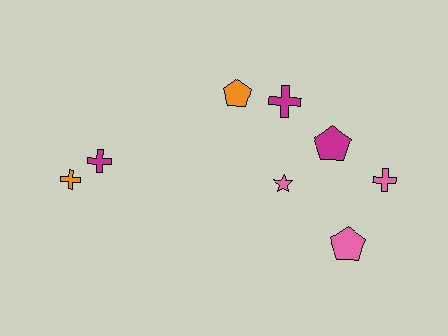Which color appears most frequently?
Magenta, with 3 objects.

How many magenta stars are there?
There are no magenta stars.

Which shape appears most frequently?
Cross, with 4 objects.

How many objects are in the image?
There are 8 objects.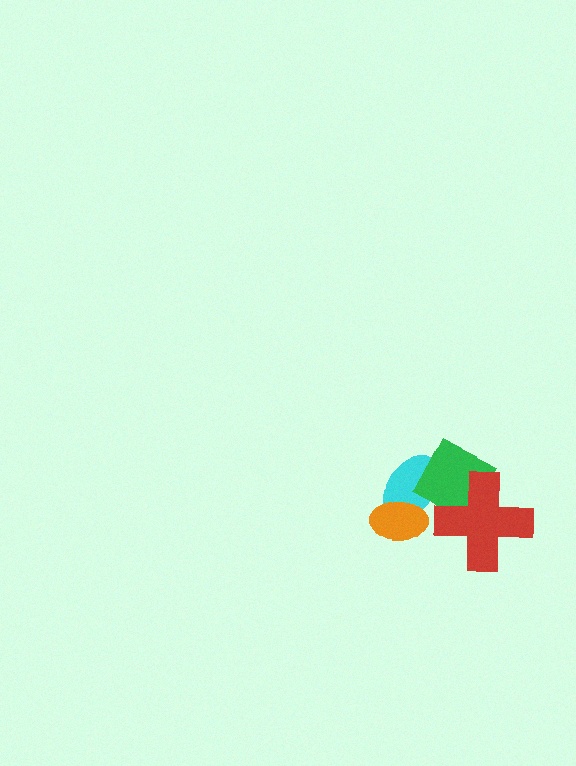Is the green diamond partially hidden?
Yes, it is partially covered by another shape.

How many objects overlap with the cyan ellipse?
2 objects overlap with the cyan ellipse.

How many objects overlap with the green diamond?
2 objects overlap with the green diamond.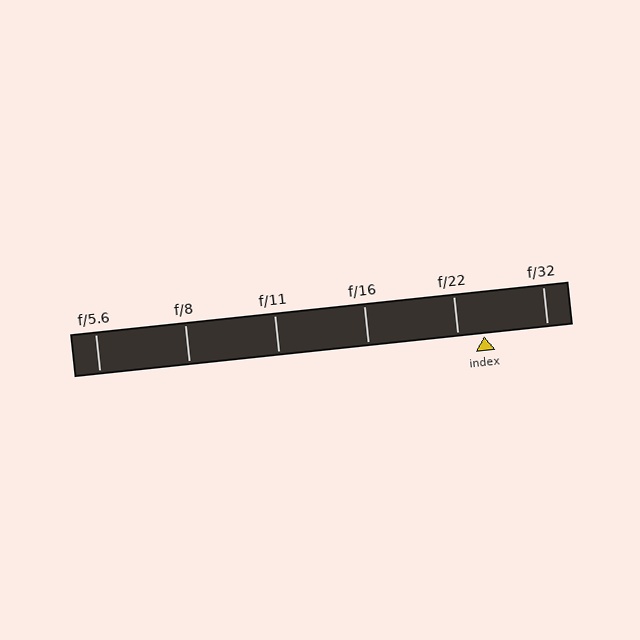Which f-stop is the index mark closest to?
The index mark is closest to f/22.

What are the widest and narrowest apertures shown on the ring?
The widest aperture shown is f/5.6 and the narrowest is f/32.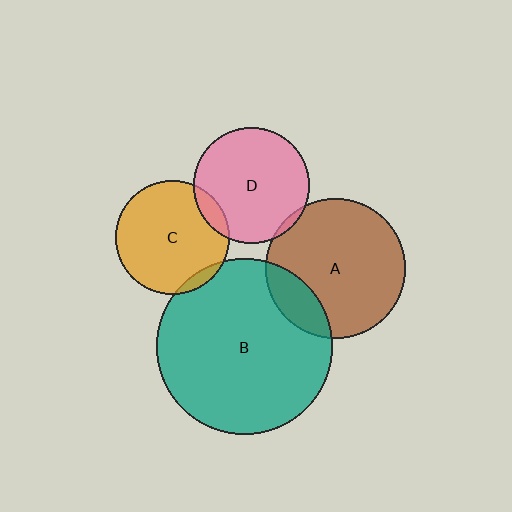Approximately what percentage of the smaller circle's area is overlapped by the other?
Approximately 10%.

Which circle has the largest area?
Circle B (teal).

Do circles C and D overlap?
Yes.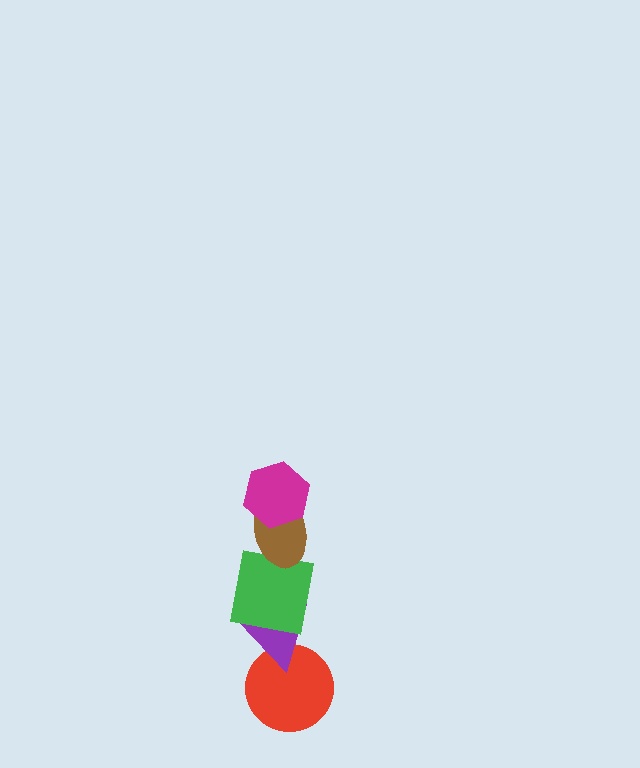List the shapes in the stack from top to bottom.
From top to bottom: the magenta hexagon, the brown ellipse, the green square, the purple triangle, the red circle.